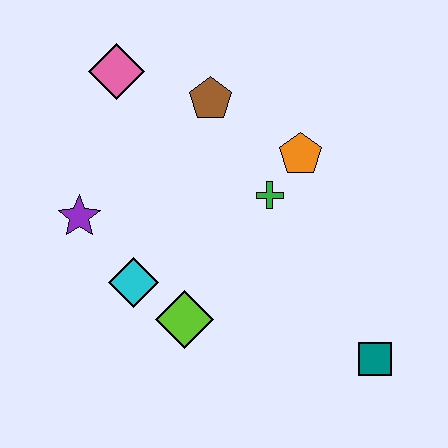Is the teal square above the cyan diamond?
No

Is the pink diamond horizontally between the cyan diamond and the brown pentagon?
No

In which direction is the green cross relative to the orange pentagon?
The green cross is below the orange pentagon.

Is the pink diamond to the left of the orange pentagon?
Yes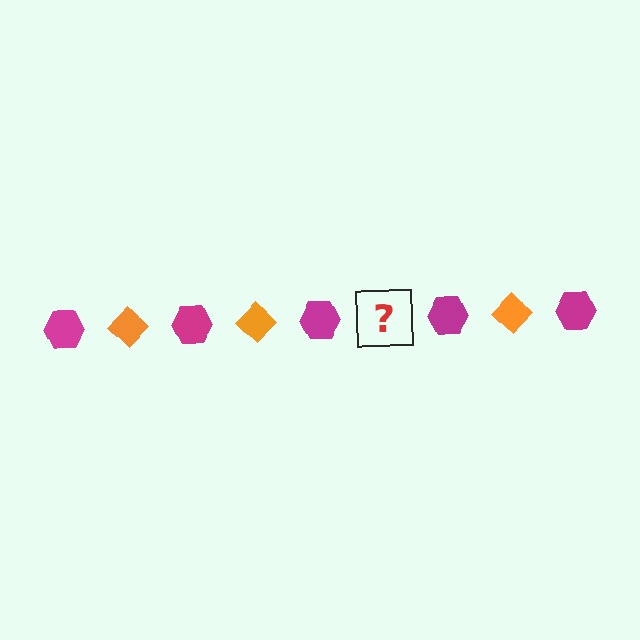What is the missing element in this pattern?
The missing element is an orange diamond.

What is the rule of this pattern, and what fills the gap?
The rule is that the pattern alternates between magenta hexagon and orange diamond. The gap should be filled with an orange diamond.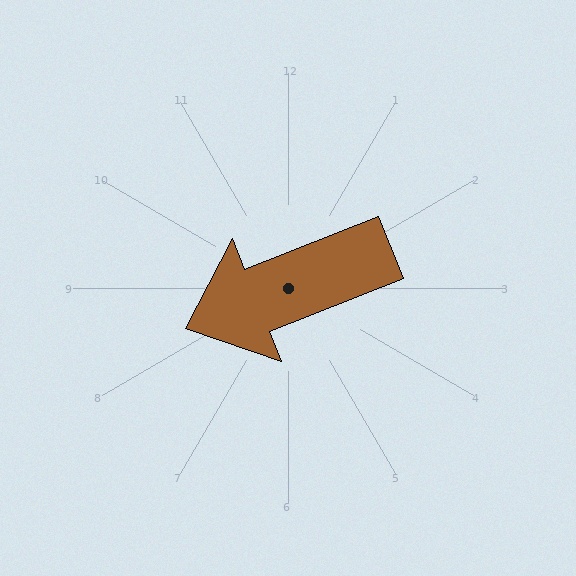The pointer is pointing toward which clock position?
Roughly 8 o'clock.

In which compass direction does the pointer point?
West.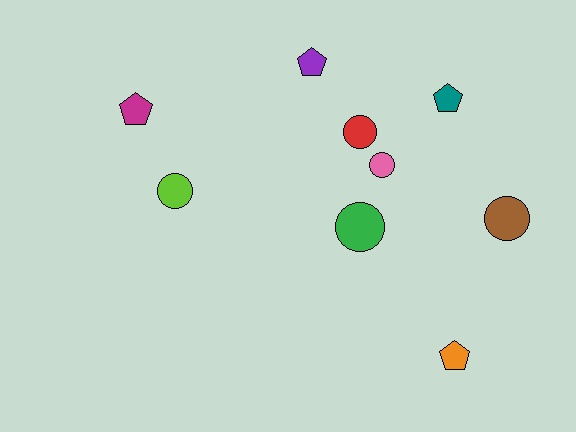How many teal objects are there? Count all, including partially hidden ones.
There is 1 teal object.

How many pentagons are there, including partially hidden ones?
There are 4 pentagons.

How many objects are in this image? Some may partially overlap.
There are 9 objects.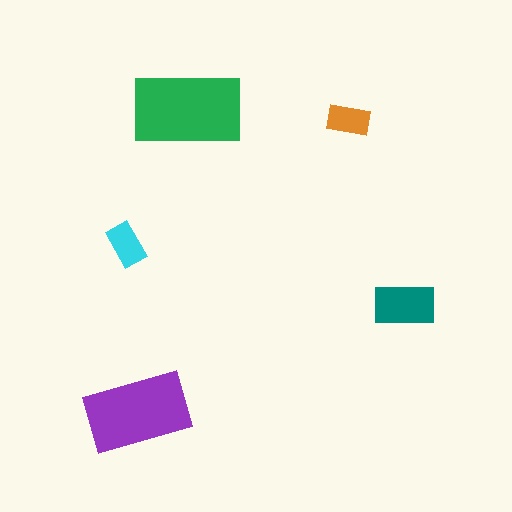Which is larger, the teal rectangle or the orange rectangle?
The teal one.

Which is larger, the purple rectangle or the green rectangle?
The green one.